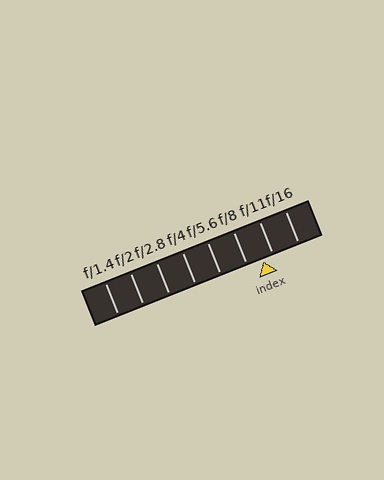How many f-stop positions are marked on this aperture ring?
There are 8 f-stop positions marked.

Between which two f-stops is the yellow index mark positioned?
The index mark is between f/8 and f/11.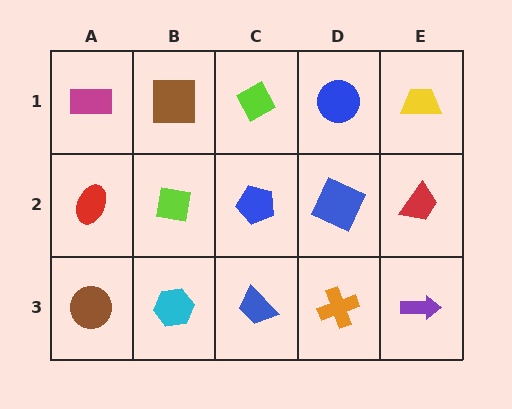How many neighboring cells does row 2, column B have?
4.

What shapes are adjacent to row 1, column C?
A blue pentagon (row 2, column C), a brown square (row 1, column B), a blue circle (row 1, column D).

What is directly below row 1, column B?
A lime square.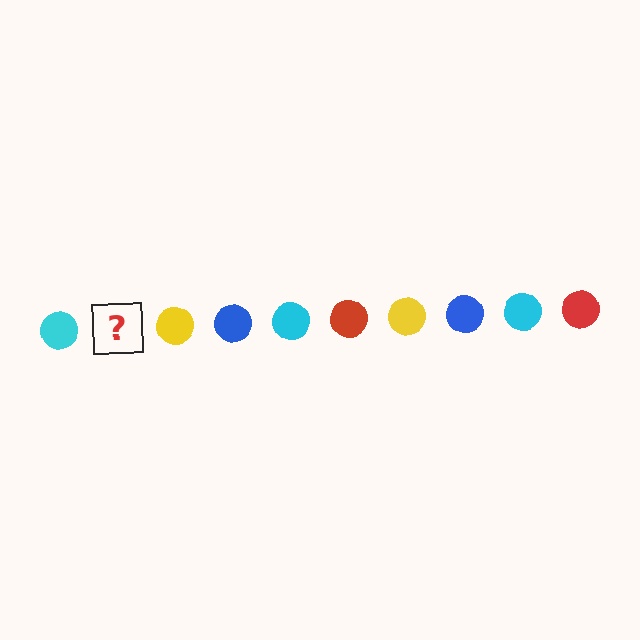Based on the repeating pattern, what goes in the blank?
The blank should be a red circle.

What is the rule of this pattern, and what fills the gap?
The rule is that the pattern cycles through cyan, red, yellow, blue circles. The gap should be filled with a red circle.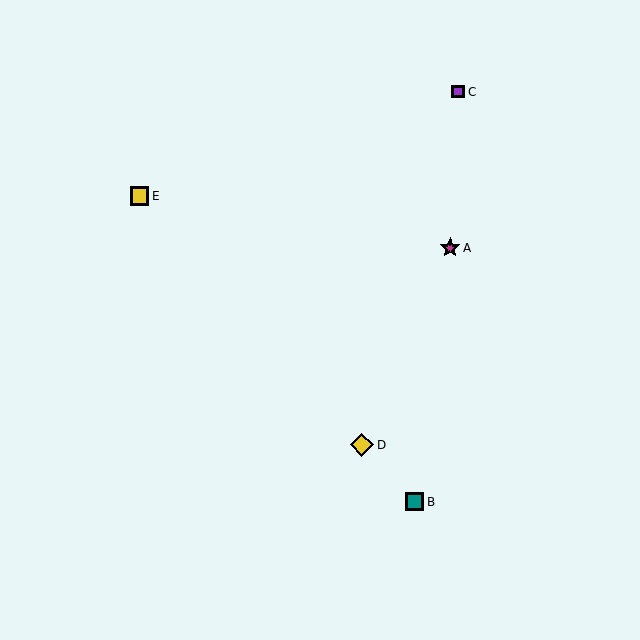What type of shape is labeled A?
Shape A is a magenta star.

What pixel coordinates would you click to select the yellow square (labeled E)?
Click at (139, 196) to select the yellow square E.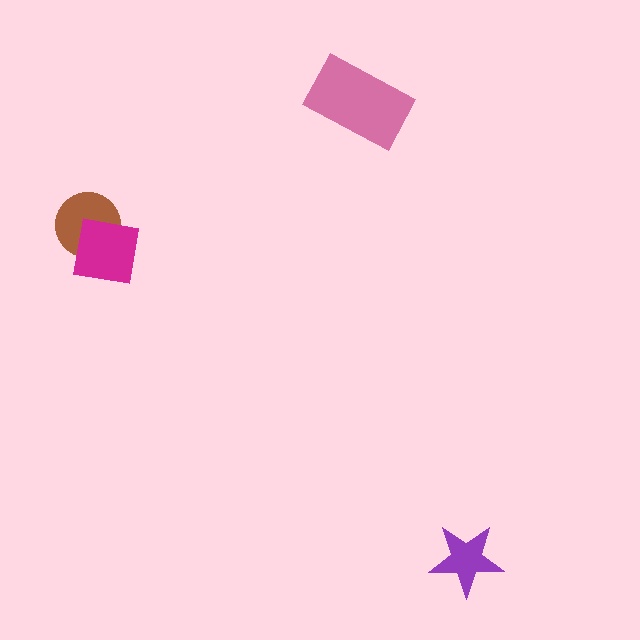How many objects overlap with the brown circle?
1 object overlaps with the brown circle.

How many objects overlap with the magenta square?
1 object overlaps with the magenta square.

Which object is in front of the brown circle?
The magenta square is in front of the brown circle.